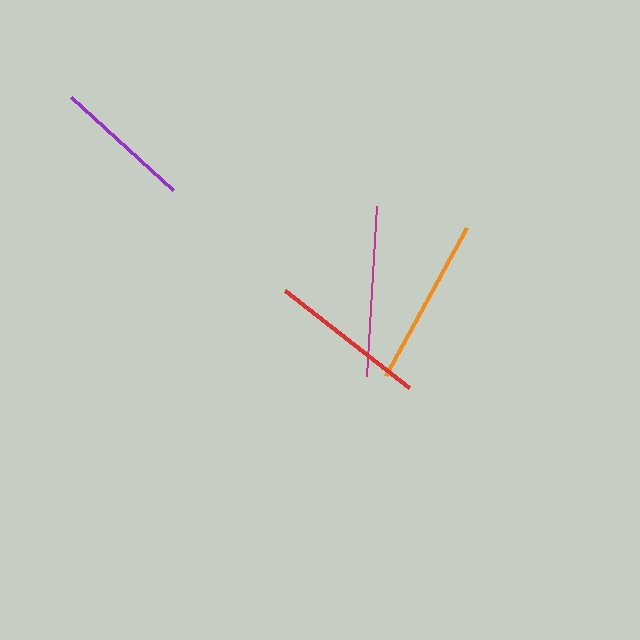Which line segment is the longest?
The magenta line is the longest at approximately 171 pixels.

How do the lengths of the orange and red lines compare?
The orange and red lines are approximately the same length.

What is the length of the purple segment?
The purple segment is approximately 138 pixels long.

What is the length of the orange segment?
The orange segment is approximately 169 pixels long.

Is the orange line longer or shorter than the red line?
The orange line is longer than the red line.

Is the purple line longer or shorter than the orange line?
The orange line is longer than the purple line.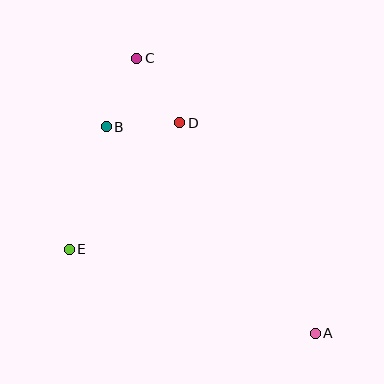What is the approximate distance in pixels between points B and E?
The distance between B and E is approximately 128 pixels.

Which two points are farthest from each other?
Points A and C are farthest from each other.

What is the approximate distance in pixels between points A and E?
The distance between A and E is approximately 260 pixels.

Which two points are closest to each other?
Points B and D are closest to each other.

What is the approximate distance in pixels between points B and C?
The distance between B and C is approximately 75 pixels.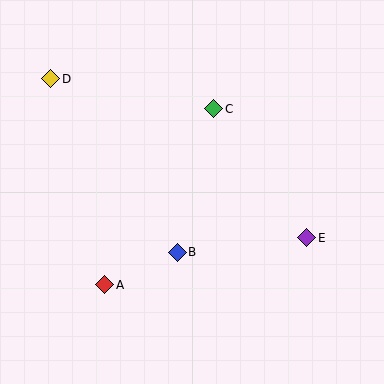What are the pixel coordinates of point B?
Point B is at (177, 252).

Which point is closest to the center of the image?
Point B at (177, 252) is closest to the center.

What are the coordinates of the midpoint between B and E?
The midpoint between B and E is at (242, 245).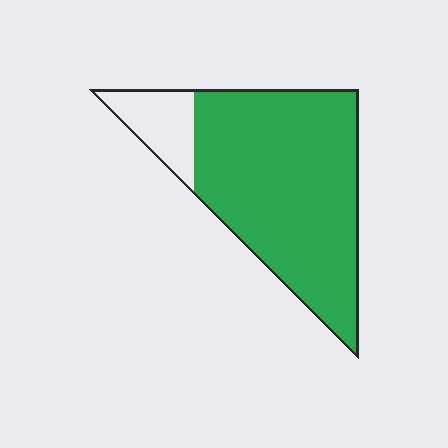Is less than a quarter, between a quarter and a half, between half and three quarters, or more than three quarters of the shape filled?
More than three quarters.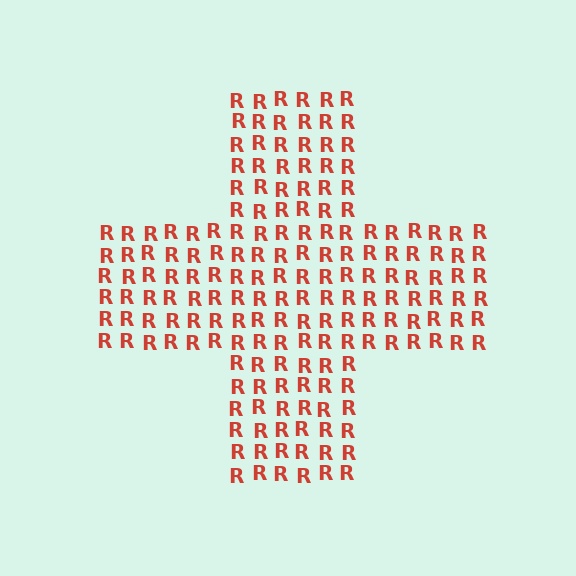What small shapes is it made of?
It is made of small letter R's.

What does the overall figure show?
The overall figure shows a cross.